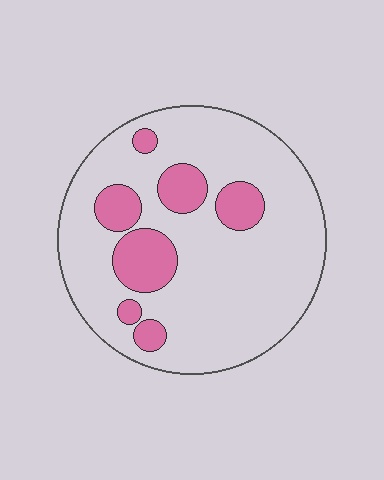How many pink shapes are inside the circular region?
7.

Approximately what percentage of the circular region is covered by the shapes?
Approximately 20%.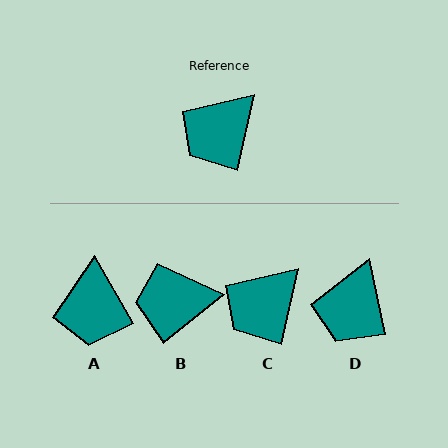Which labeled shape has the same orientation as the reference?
C.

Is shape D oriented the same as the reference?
No, it is off by about 24 degrees.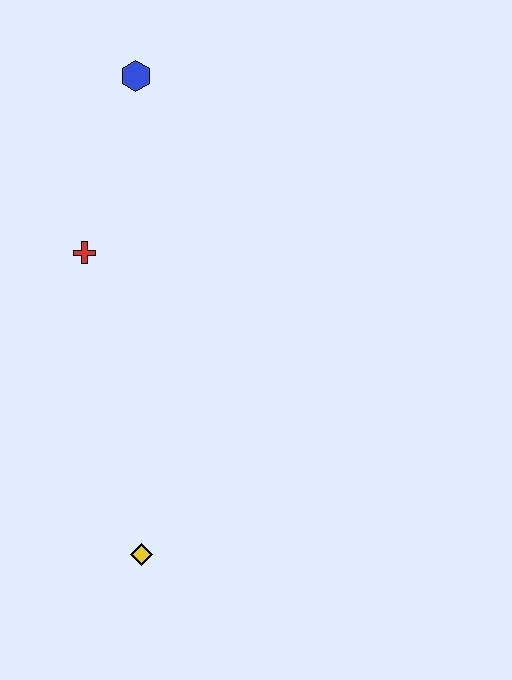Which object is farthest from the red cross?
The yellow diamond is farthest from the red cross.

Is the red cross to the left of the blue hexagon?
Yes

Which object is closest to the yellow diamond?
The red cross is closest to the yellow diamond.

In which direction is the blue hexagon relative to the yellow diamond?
The blue hexagon is above the yellow diamond.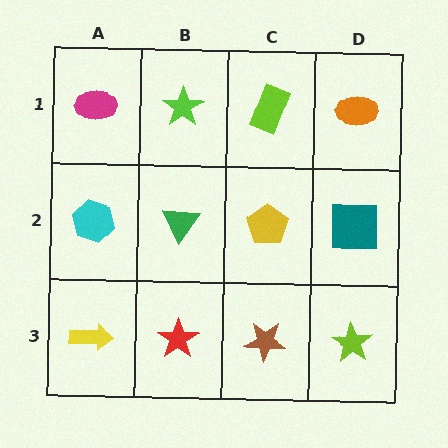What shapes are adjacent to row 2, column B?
A lime star (row 1, column B), a red star (row 3, column B), a cyan hexagon (row 2, column A), a yellow pentagon (row 2, column C).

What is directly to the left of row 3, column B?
A yellow arrow.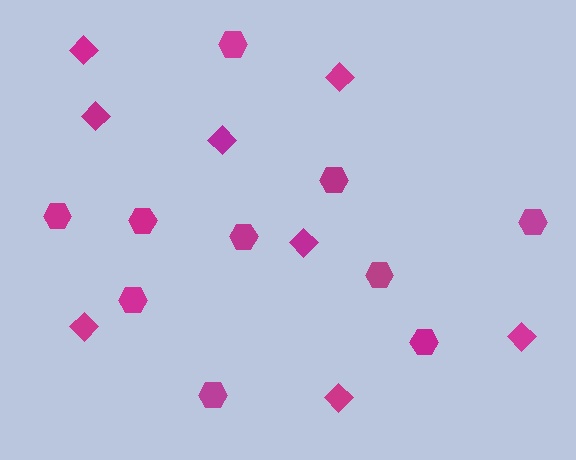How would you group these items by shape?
There are 2 groups: one group of diamonds (8) and one group of hexagons (10).